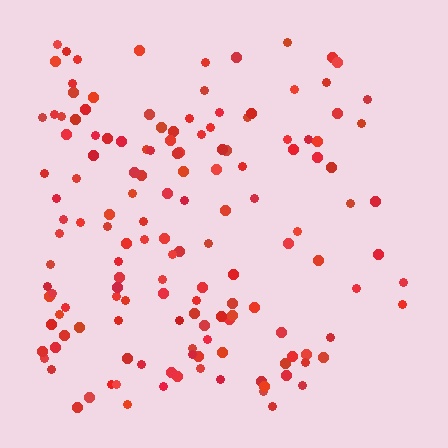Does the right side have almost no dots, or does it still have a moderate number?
Still a moderate number, just noticeably fewer than the left.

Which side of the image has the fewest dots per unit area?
The right.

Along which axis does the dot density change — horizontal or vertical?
Horizontal.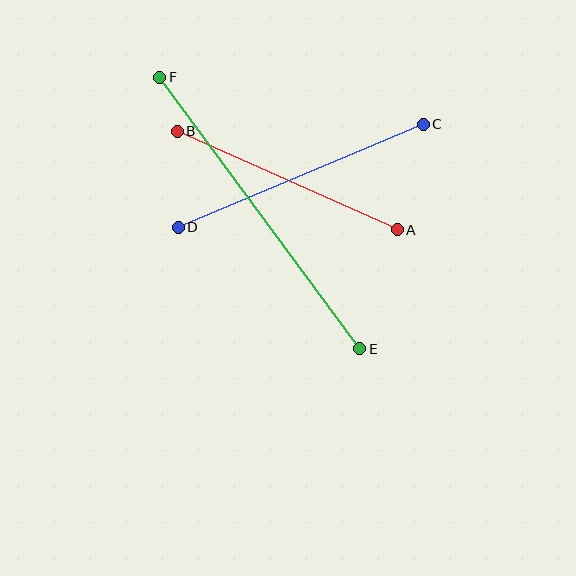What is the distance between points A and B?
The distance is approximately 241 pixels.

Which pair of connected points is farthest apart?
Points E and F are farthest apart.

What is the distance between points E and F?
The distance is approximately 337 pixels.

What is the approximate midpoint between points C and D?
The midpoint is at approximately (301, 176) pixels.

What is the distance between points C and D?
The distance is approximately 266 pixels.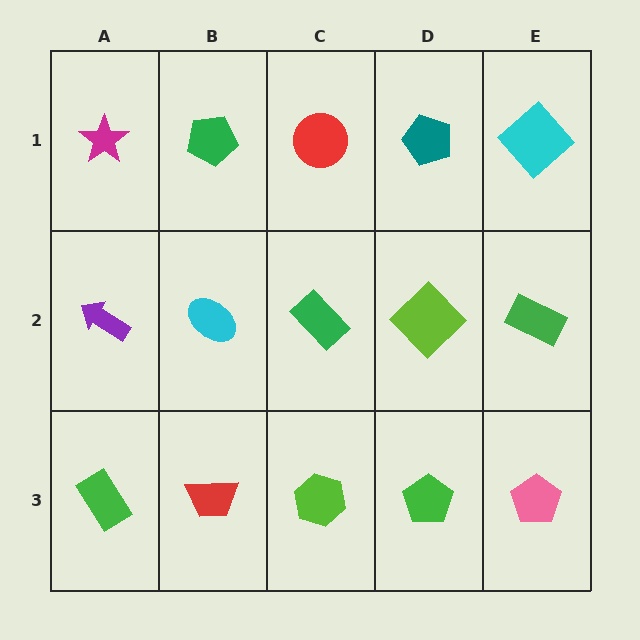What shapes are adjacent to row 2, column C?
A red circle (row 1, column C), a lime hexagon (row 3, column C), a cyan ellipse (row 2, column B), a lime diamond (row 2, column D).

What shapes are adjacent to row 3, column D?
A lime diamond (row 2, column D), a lime hexagon (row 3, column C), a pink pentagon (row 3, column E).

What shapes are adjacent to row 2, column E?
A cyan diamond (row 1, column E), a pink pentagon (row 3, column E), a lime diamond (row 2, column D).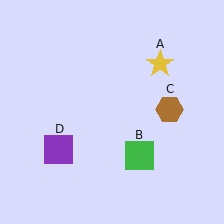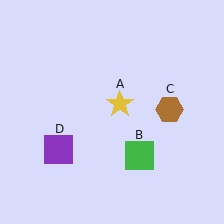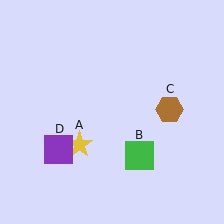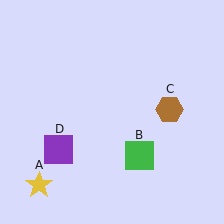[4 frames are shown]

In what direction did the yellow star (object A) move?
The yellow star (object A) moved down and to the left.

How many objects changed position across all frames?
1 object changed position: yellow star (object A).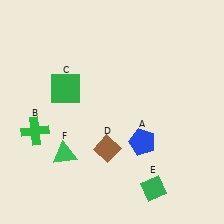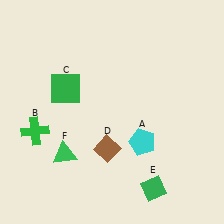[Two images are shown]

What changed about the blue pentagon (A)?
In Image 1, A is blue. In Image 2, it changed to cyan.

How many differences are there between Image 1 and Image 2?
There is 1 difference between the two images.